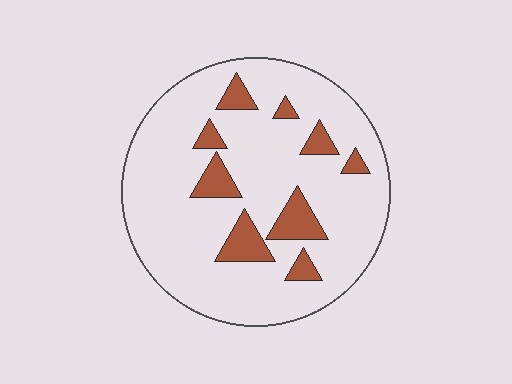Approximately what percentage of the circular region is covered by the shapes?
Approximately 15%.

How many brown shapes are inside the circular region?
9.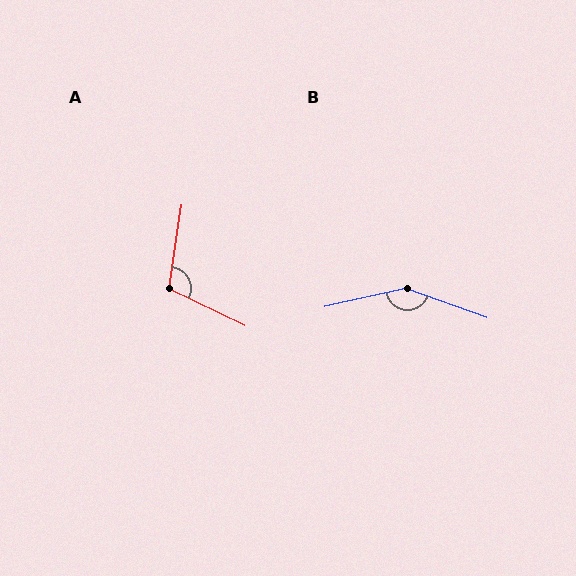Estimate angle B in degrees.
Approximately 147 degrees.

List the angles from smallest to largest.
A (107°), B (147°).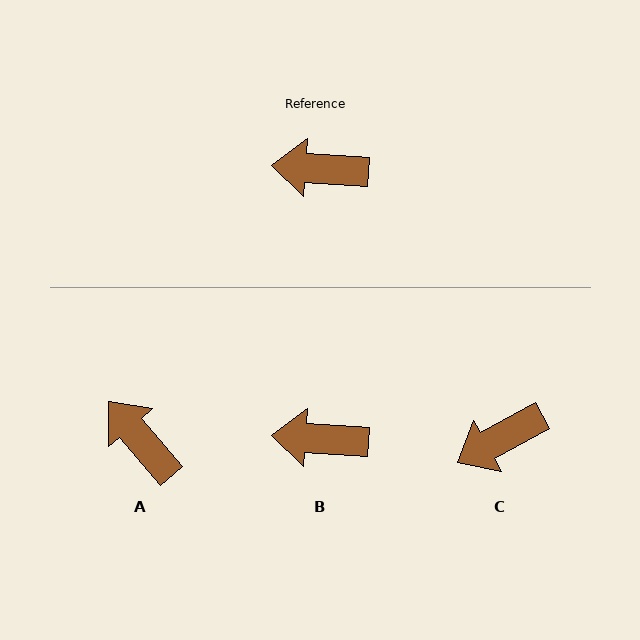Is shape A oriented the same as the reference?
No, it is off by about 45 degrees.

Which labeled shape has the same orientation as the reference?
B.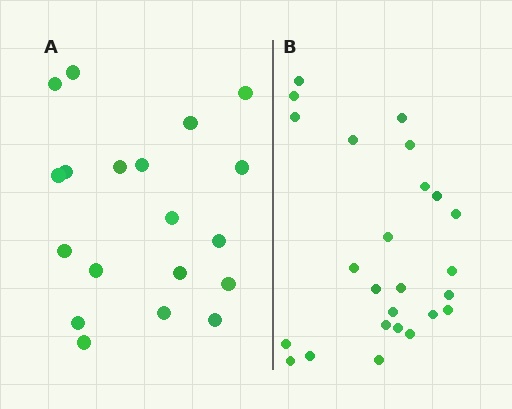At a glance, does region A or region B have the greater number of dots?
Region B (the right region) has more dots.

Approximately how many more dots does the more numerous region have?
Region B has about 6 more dots than region A.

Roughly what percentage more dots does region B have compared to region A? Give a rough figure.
About 30% more.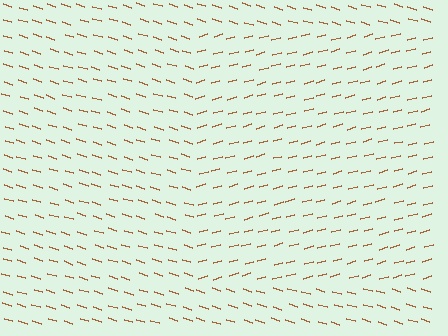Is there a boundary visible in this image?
Yes, there is a texture boundary formed by a change in line orientation.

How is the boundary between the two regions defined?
The boundary is defined purely by a change in line orientation (approximately 33 degrees difference). All lines are the same color and thickness.